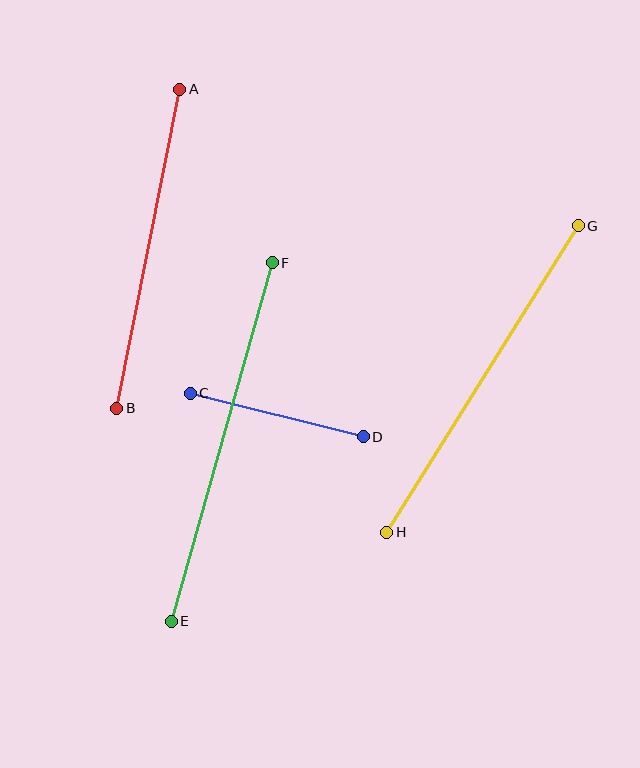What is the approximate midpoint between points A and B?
The midpoint is at approximately (148, 249) pixels.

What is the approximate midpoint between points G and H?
The midpoint is at approximately (483, 379) pixels.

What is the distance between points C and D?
The distance is approximately 178 pixels.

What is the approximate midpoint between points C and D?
The midpoint is at approximately (277, 415) pixels.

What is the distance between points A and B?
The distance is approximately 325 pixels.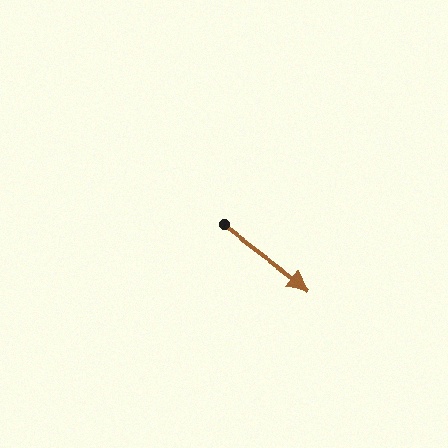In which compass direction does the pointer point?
Southeast.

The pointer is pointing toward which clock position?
Roughly 4 o'clock.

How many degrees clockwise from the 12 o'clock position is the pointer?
Approximately 127 degrees.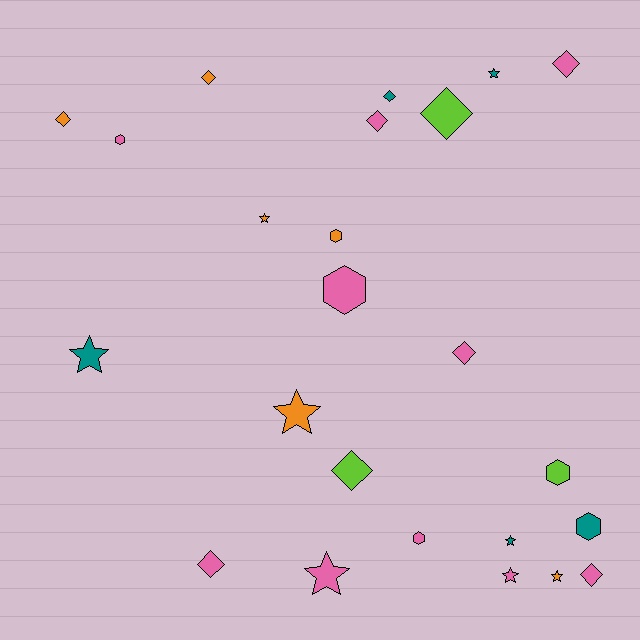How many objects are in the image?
There are 24 objects.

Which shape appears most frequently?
Diamond, with 10 objects.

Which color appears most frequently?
Pink, with 10 objects.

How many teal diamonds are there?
There is 1 teal diamond.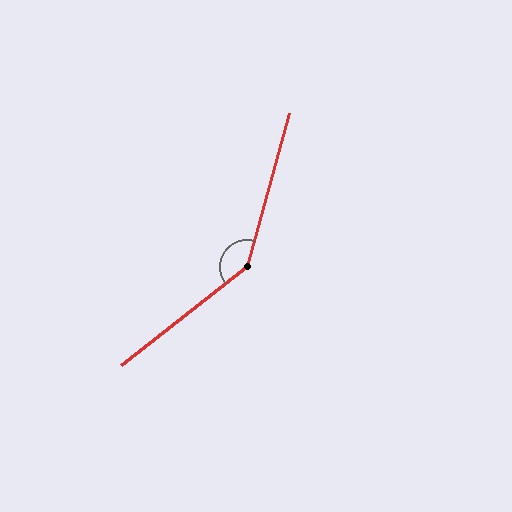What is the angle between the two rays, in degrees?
Approximately 144 degrees.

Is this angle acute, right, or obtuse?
It is obtuse.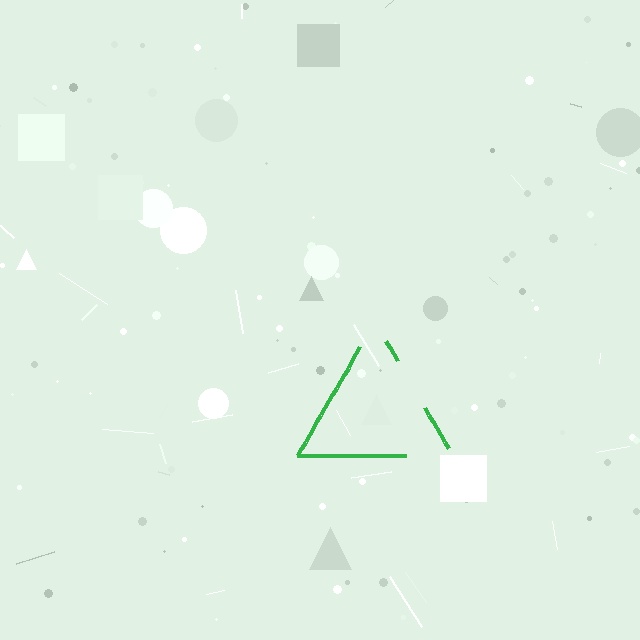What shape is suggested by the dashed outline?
The dashed outline suggests a triangle.